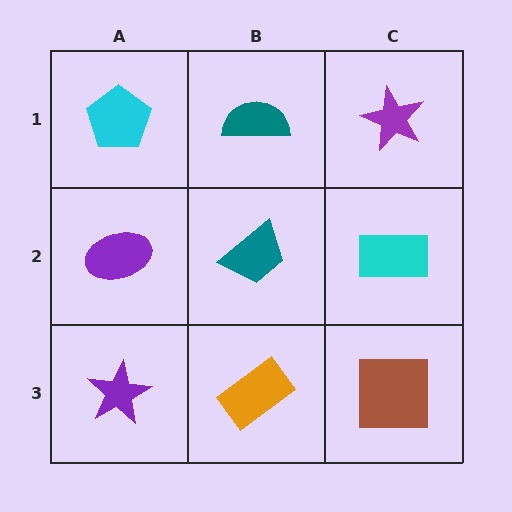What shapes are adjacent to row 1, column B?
A teal trapezoid (row 2, column B), a cyan pentagon (row 1, column A), a purple star (row 1, column C).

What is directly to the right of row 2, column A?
A teal trapezoid.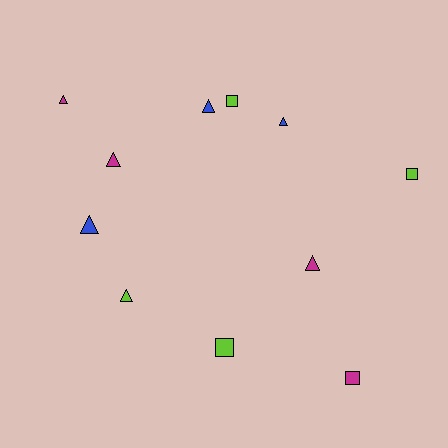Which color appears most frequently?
Magenta, with 4 objects.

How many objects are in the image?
There are 11 objects.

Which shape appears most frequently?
Triangle, with 7 objects.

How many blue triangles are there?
There are 3 blue triangles.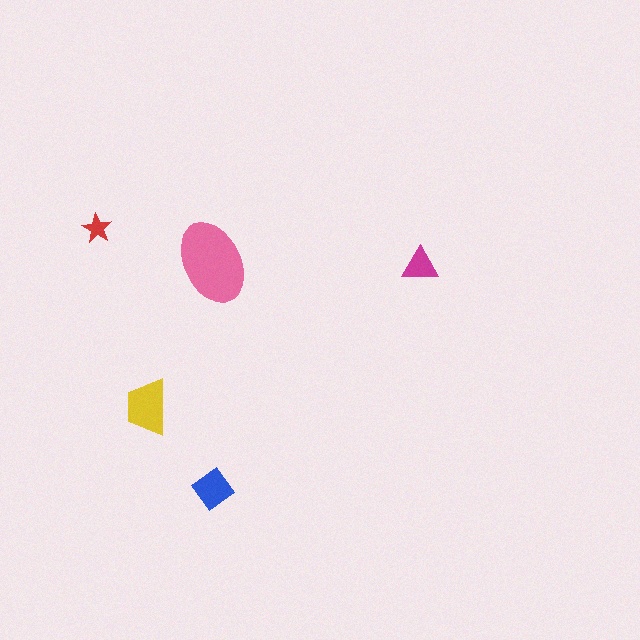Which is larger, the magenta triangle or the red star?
The magenta triangle.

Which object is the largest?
The pink ellipse.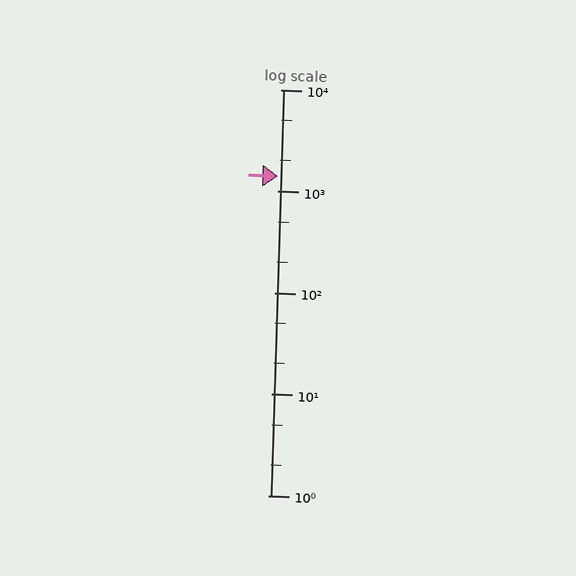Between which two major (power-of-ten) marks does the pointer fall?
The pointer is between 1000 and 10000.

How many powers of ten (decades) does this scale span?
The scale spans 4 decades, from 1 to 10000.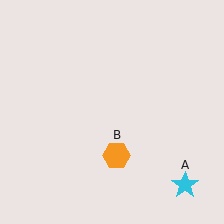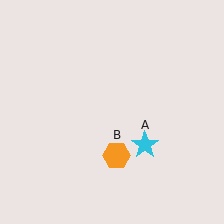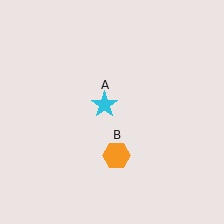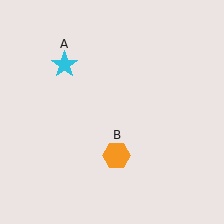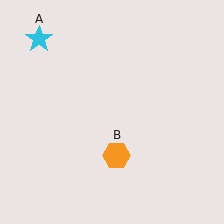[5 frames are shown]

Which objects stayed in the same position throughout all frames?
Orange hexagon (object B) remained stationary.